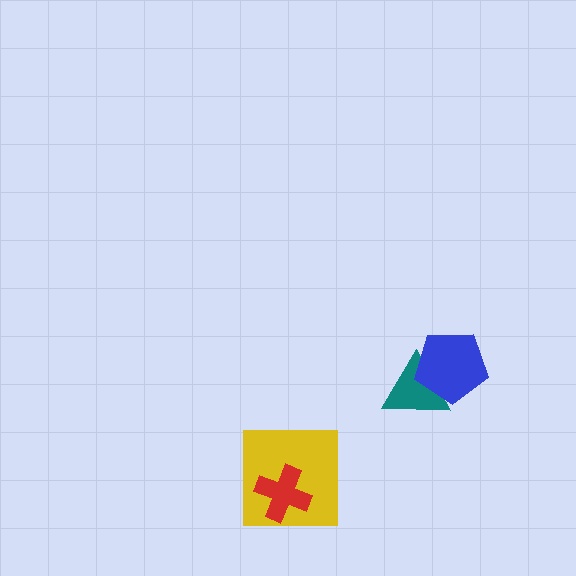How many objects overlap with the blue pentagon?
1 object overlaps with the blue pentagon.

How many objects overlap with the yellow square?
1 object overlaps with the yellow square.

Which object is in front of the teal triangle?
The blue pentagon is in front of the teal triangle.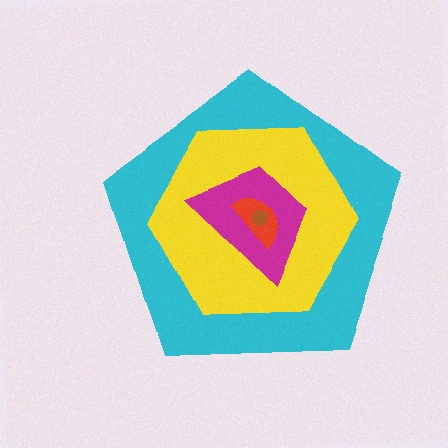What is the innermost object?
The brown circle.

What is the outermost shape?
The cyan pentagon.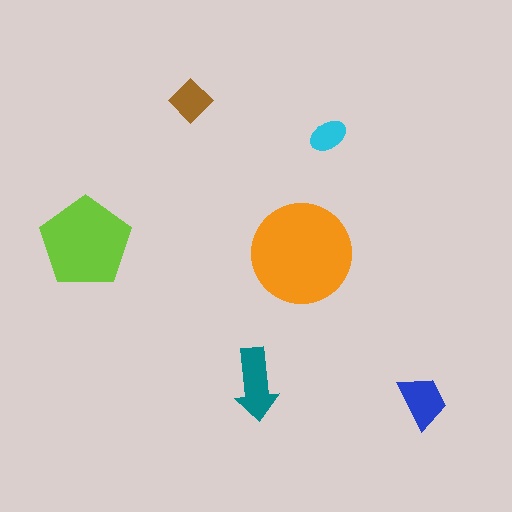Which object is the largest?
The orange circle.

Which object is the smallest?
The cyan ellipse.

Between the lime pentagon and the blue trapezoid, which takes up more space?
The lime pentagon.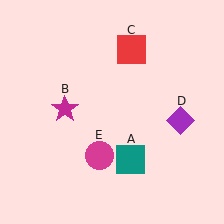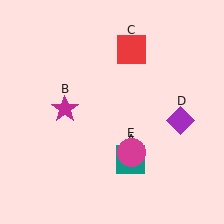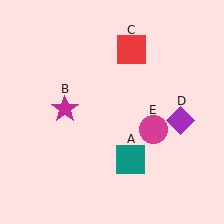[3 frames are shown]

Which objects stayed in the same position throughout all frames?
Teal square (object A) and magenta star (object B) and red square (object C) and purple diamond (object D) remained stationary.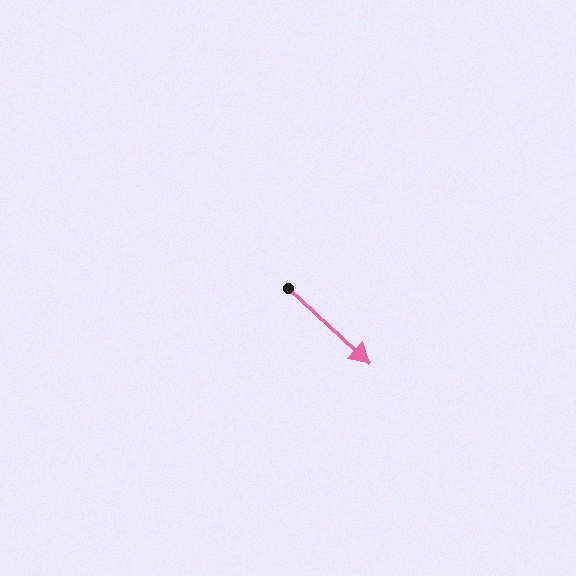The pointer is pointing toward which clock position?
Roughly 4 o'clock.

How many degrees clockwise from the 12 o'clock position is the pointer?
Approximately 133 degrees.